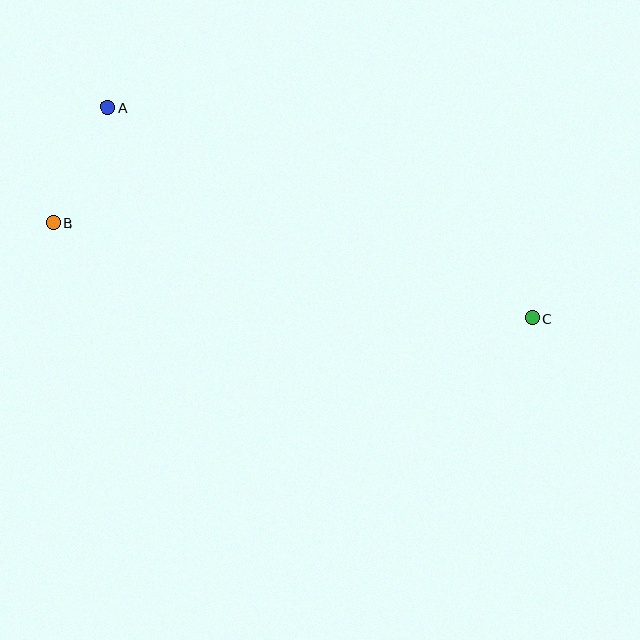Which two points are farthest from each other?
Points B and C are farthest from each other.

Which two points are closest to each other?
Points A and B are closest to each other.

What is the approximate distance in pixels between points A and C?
The distance between A and C is approximately 474 pixels.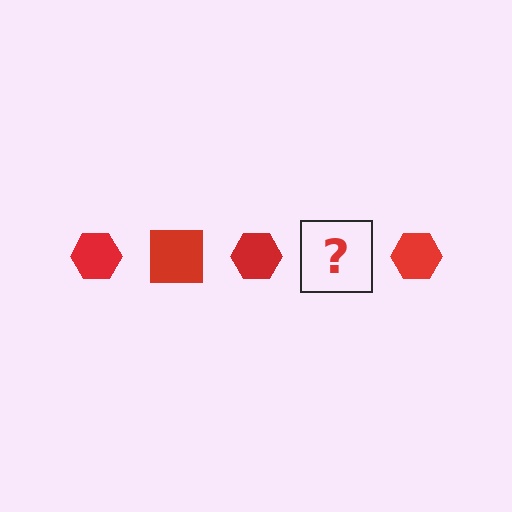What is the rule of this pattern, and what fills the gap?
The rule is that the pattern cycles through hexagon, square shapes in red. The gap should be filled with a red square.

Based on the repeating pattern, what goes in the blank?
The blank should be a red square.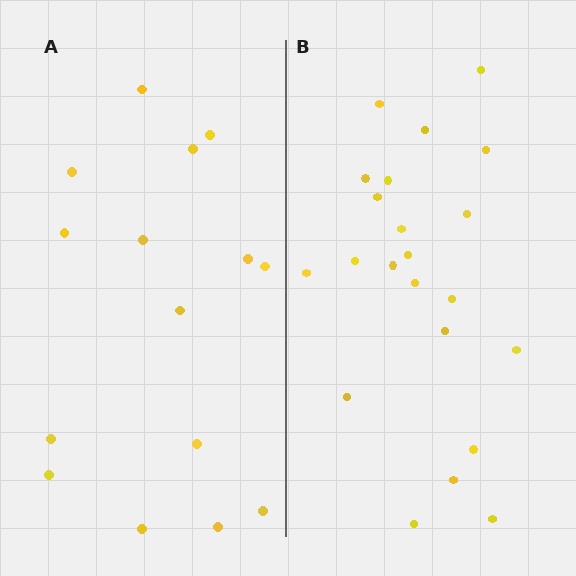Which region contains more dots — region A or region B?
Region B (the right region) has more dots.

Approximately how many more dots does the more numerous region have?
Region B has roughly 8 or so more dots than region A.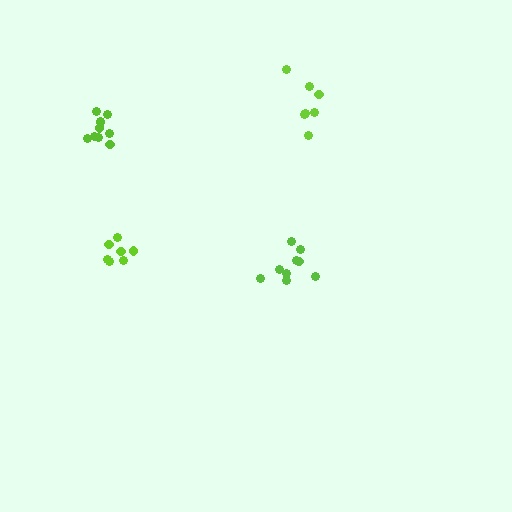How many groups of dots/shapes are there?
There are 4 groups.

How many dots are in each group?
Group 1: 7 dots, Group 2: 9 dots, Group 3: 7 dots, Group 4: 10 dots (33 total).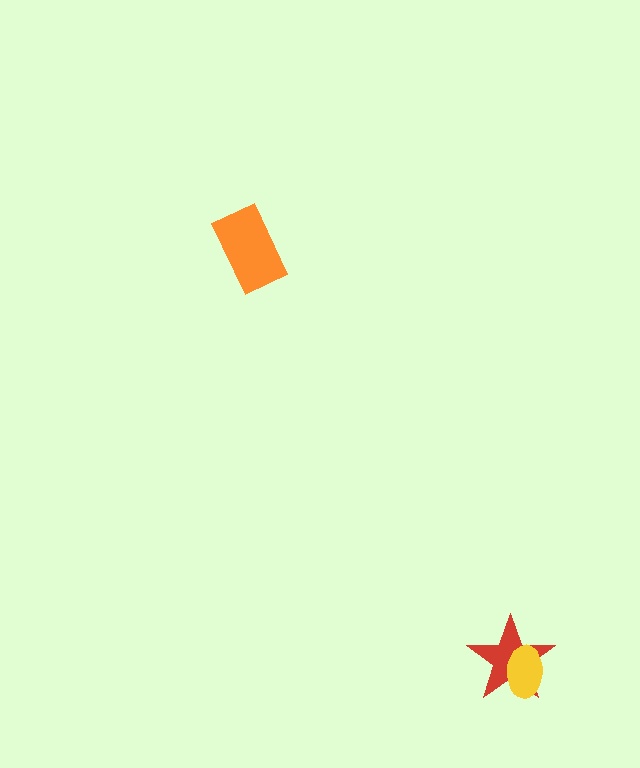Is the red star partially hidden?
Yes, it is partially covered by another shape.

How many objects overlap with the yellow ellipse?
1 object overlaps with the yellow ellipse.